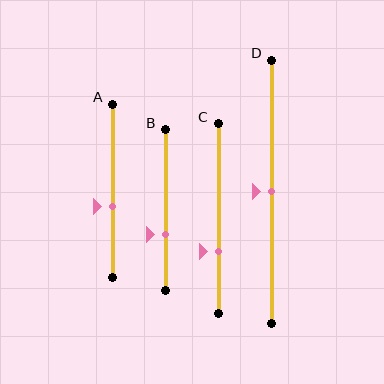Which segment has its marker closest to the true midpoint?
Segment D has its marker closest to the true midpoint.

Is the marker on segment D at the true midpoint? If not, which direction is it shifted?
Yes, the marker on segment D is at the true midpoint.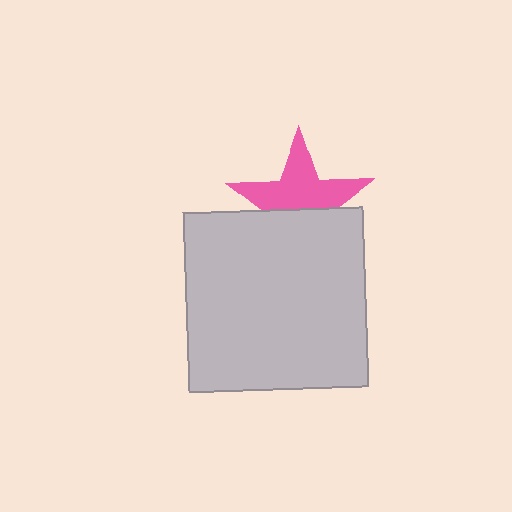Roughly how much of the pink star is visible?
About half of it is visible (roughly 57%).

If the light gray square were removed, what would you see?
You would see the complete pink star.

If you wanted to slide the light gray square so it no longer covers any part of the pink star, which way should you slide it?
Slide it down — that is the most direct way to separate the two shapes.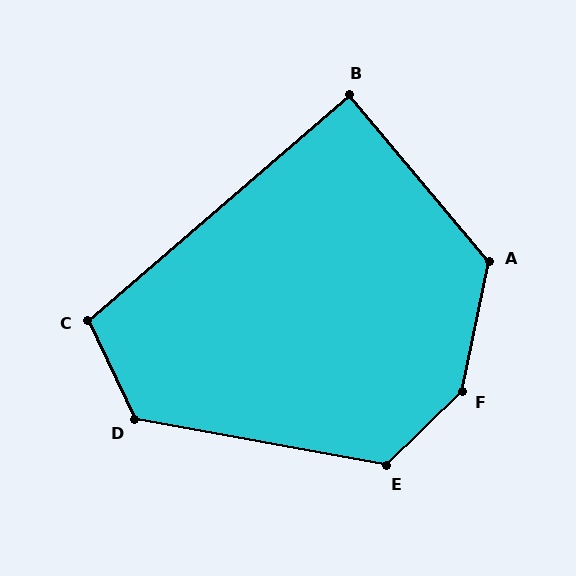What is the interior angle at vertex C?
Approximately 106 degrees (obtuse).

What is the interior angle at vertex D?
Approximately 125 degrees (obtuse).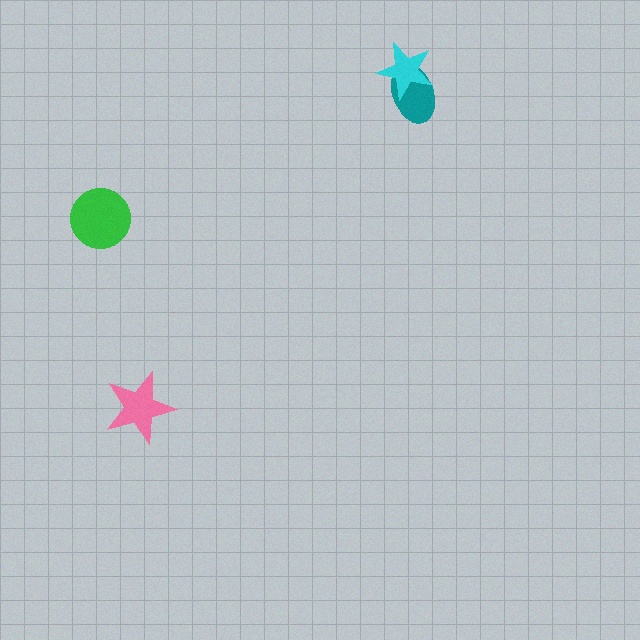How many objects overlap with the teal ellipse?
1 object overlaps with the teal ellipse.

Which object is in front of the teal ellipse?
The cyan star is in front of the teal ellipse.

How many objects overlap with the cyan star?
1 object overlaps with the cyan star.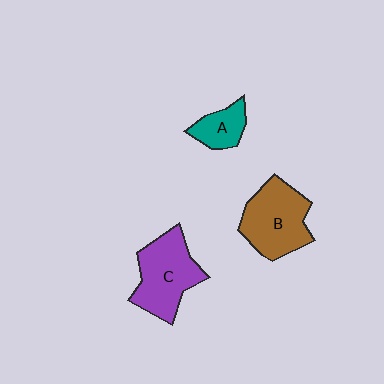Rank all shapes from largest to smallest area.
From largest to smallest: B (brown), C (purple), A (teal).